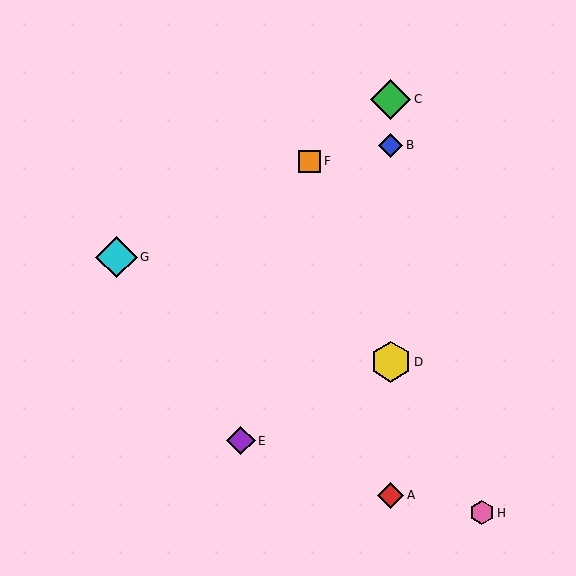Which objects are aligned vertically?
Objects A, B, C, D are aligned vertically.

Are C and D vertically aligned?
Yes, both are at x≈391.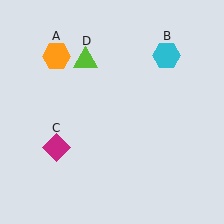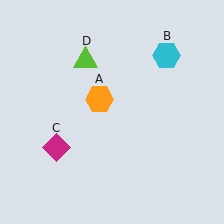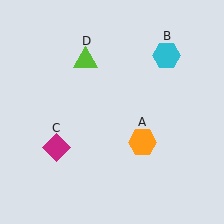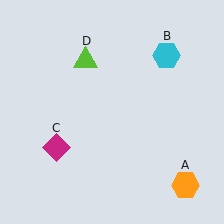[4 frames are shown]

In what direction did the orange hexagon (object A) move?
The orange hexagon (object A) moved down and to the right.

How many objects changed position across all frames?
1 object changed position: orange hexagon (object A).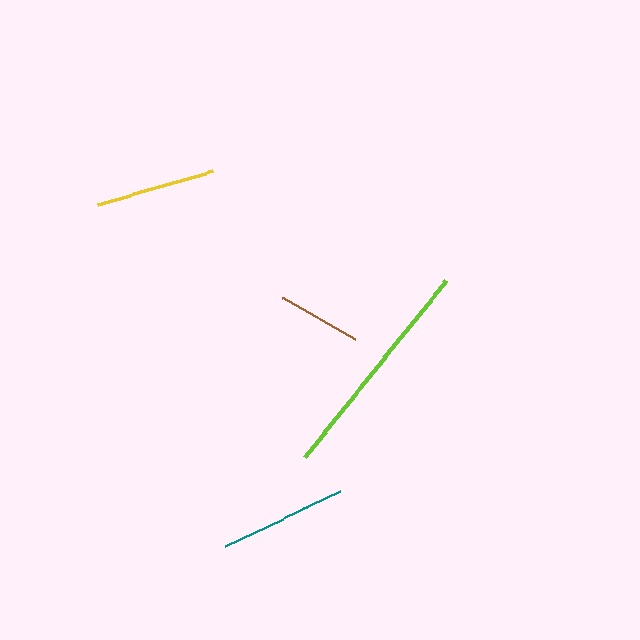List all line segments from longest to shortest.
From longest to shortest: lime, teal, yellow, brown.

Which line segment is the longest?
The lime line is the longest at approximately 227 pixels.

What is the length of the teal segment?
The teal segment is approximately 128 pixels long.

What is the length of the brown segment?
The brown segment is approximately 84 pixels long.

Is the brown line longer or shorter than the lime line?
The lime line is longer than the brown line.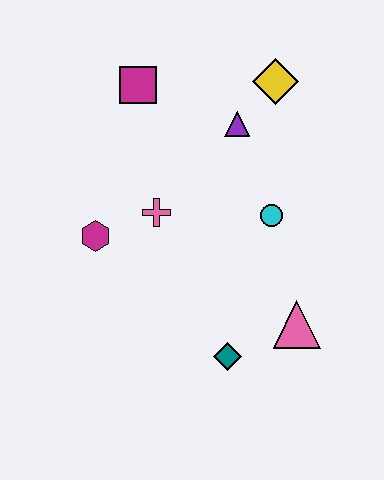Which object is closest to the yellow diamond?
The purple triangle is closest to the yellow diamond.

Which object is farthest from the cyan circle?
The magenta square is farthest from the cyan circle.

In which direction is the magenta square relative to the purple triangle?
The magenta square is to the left of the purple triangle.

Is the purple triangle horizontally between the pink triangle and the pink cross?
Yes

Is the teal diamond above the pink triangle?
No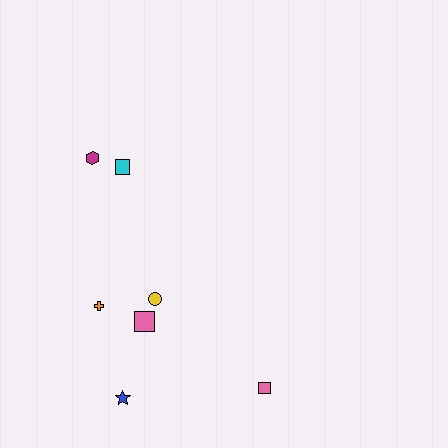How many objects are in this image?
There are 7 objects.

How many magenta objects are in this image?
There is 1 magenta object.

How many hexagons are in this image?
There is 1 hexagon.